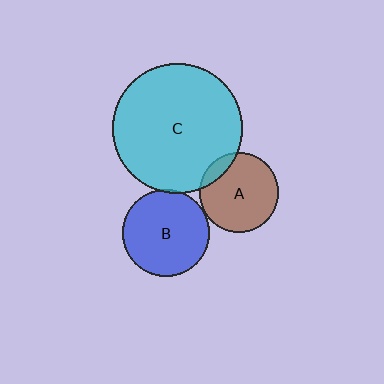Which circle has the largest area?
Circle C (cyan).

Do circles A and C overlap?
Yes.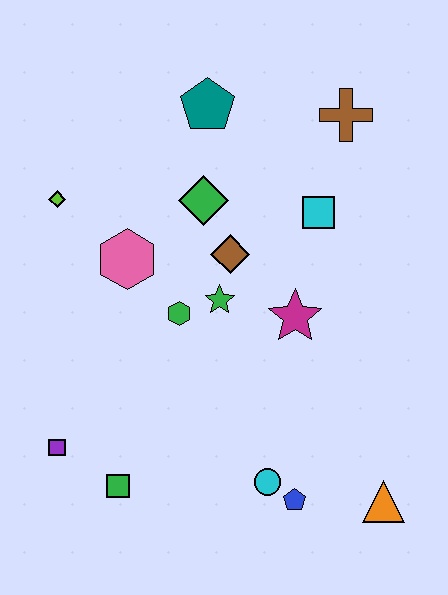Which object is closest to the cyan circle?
The blue pentagon is closest to the cyan circle.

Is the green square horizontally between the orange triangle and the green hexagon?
No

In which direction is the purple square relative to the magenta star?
The purple square is to the left of the magenta star.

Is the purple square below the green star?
Yes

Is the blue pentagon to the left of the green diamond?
No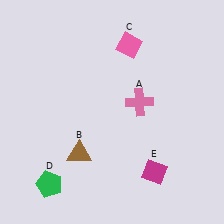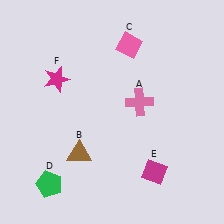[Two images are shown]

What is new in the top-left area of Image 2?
A magenta star (F) was added in the top-left area of Image 2.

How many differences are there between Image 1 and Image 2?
There is 1 difference between the two images.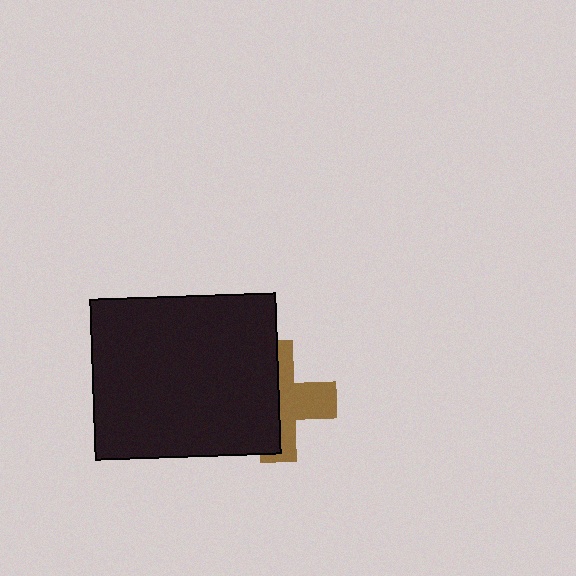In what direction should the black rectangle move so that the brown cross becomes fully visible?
The black rectangle should move left. That is the shortest direction to clear the overlap and leave the brown cross fully visible.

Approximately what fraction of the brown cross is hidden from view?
Roughly 52% of the brown cross is hidden behind the black rectangle.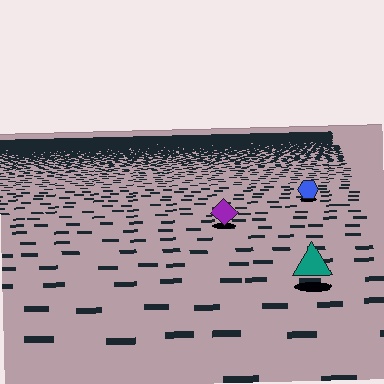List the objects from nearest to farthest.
From nearest to farthest: the teal triangle, the purple diamond, the blue hexagon.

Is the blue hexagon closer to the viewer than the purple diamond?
No. The purple diamond is closer — you can tell from the texture gradient: the ground texture is coarser near it.